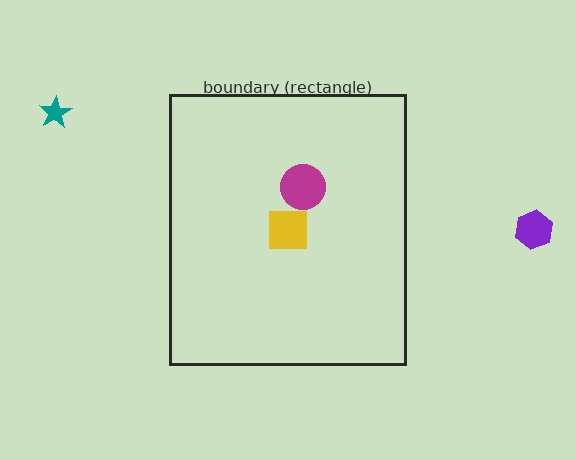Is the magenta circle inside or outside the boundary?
Inside.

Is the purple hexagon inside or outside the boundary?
Outside.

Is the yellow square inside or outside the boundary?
Inside.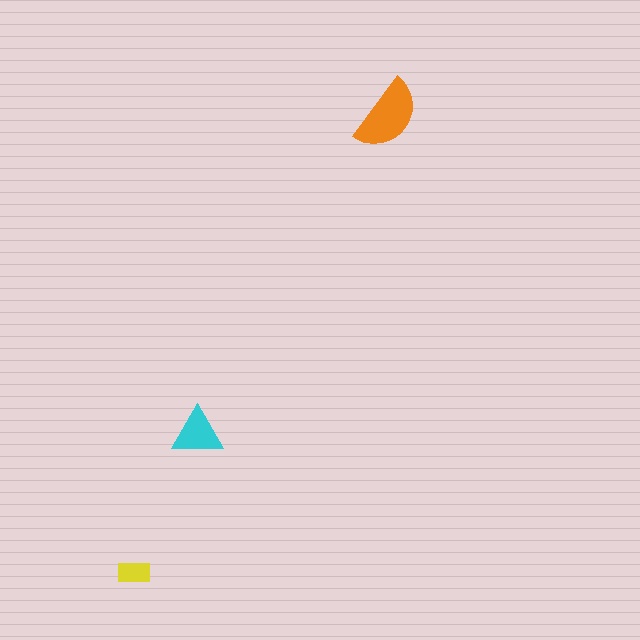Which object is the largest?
The orange semicircle.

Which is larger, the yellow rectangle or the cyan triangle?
The cyan triangle.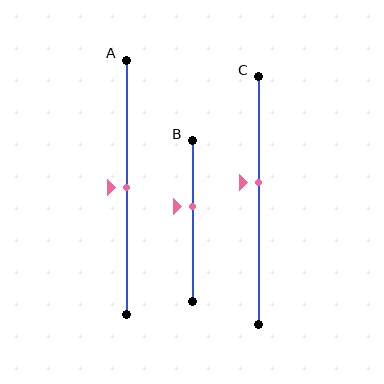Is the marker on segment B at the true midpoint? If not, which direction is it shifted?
No, the marker on segment B is shifted upward by about 9% of the segment length.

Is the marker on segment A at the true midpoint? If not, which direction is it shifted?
Yes, the marker on segment A is at the true midpoint.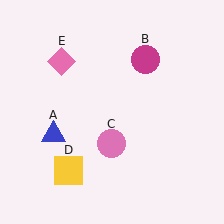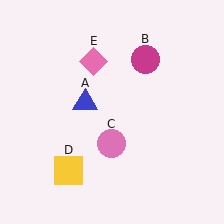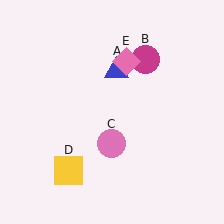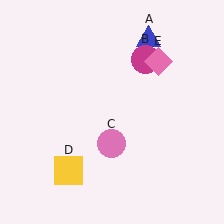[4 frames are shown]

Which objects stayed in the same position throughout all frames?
Magenta circle (object B) and pink circle (object C) and yellow square (object D) remained stationary.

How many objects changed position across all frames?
2 objects changed position: blue triangle (object A), pink diamond (object E).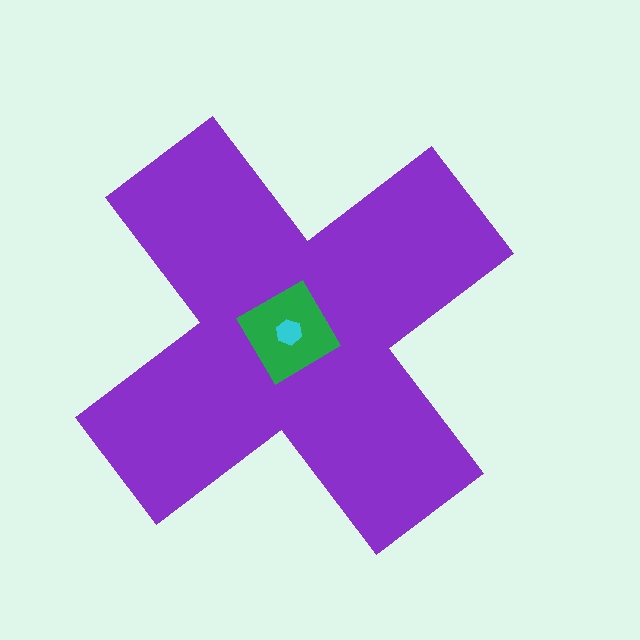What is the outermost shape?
The purple cross.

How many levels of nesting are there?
3.